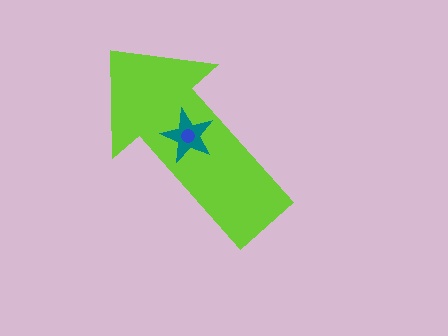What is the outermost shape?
The lime arrow.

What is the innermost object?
The blue circle.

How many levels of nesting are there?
3.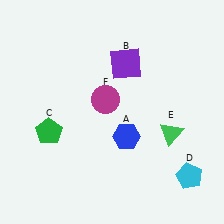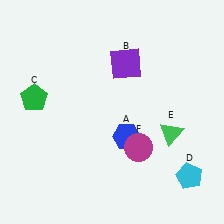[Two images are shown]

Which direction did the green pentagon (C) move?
The green pentagon (C) moved up.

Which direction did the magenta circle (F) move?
The magenta circle (F) moved down.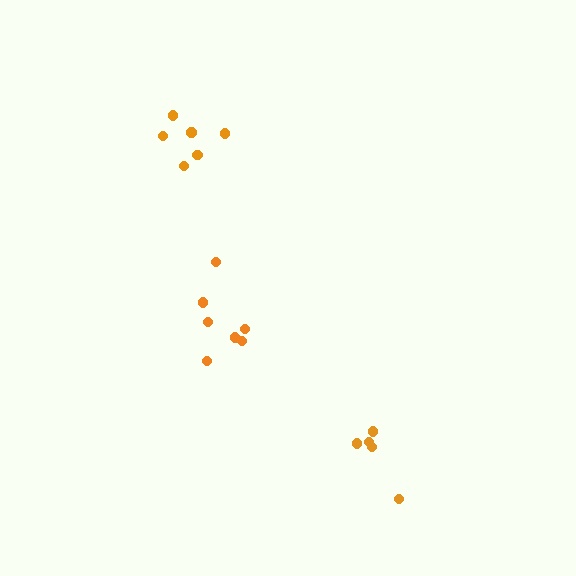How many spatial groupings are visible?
There are 3 spatial groupings.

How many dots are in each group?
Group 1: 6 dots, Group 2: 7 dots, Group 3: 5 dots (18 total).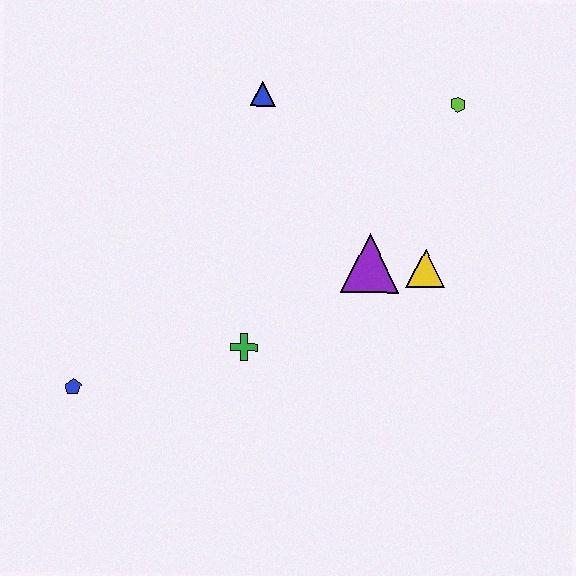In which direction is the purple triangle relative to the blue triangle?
The purple triangle is below the blue triangle.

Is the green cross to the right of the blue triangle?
No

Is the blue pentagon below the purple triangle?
Yes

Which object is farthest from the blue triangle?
The blue pentagon is farthest from the blue triangle.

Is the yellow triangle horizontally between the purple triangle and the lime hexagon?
Yes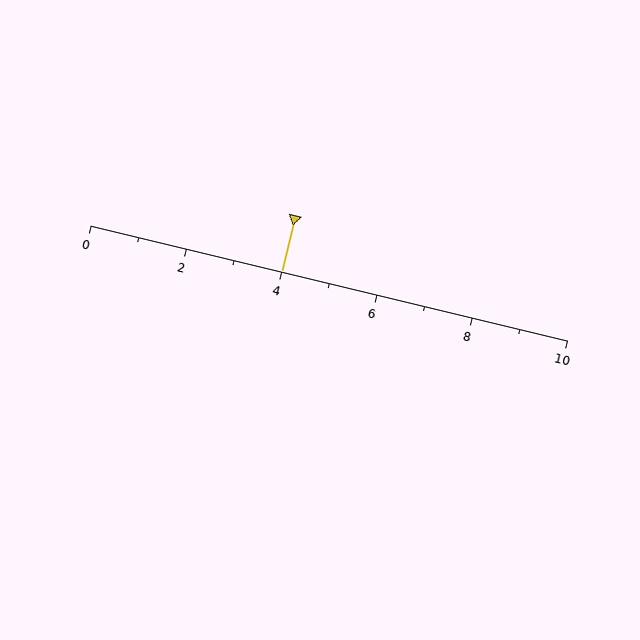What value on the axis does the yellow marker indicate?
The marker indicates approximately 4.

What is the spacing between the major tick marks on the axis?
The major ticks are spaced 2 apart.